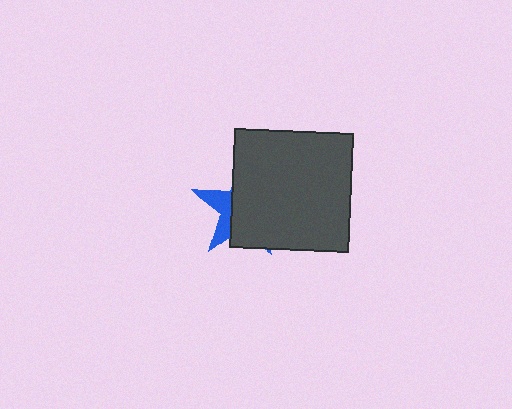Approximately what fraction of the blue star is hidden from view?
Roughly 69% of the blue star is hidden behind the dark gray square.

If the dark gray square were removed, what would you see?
You would see the complete blue star.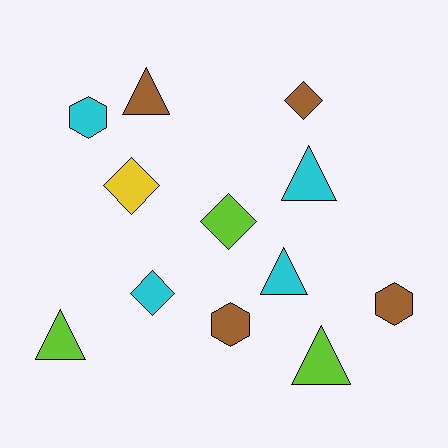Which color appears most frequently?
Brown, with 4 objects.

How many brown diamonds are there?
There is 1 brown diamond.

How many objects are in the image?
There are 12 objects.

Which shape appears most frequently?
Triangle, with 5 objects.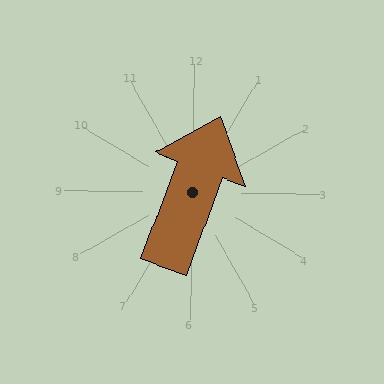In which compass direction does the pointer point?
North.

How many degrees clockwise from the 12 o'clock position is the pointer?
Approximately 20 degrees.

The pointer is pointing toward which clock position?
Roughly 1 o'clock.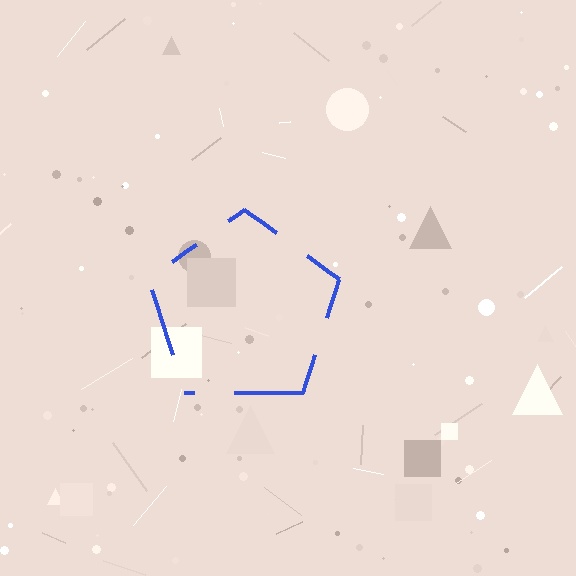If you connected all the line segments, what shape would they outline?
They would outline a pentagon.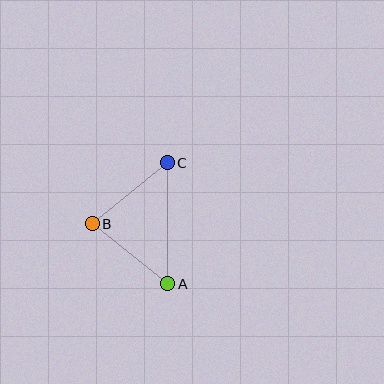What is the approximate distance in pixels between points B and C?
The distance between B and C is approximately 97 pixels.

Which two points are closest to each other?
Points A and B are closest to each other.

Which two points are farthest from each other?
Points A and C are farthest from each other.